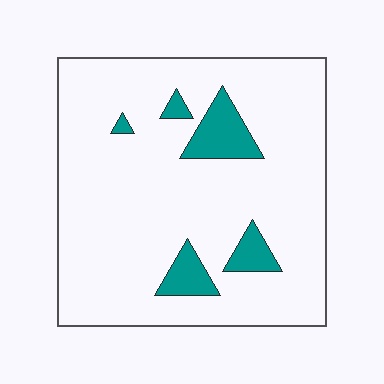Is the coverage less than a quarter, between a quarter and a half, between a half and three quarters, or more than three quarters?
Less than a quarter.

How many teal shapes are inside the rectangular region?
5.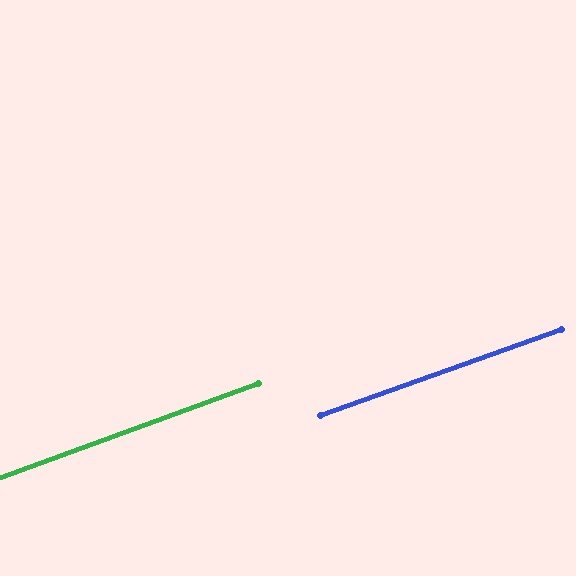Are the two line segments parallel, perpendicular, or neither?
Parallel — their directions differ by only 0.6°.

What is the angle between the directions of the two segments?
Approximately 1 degree.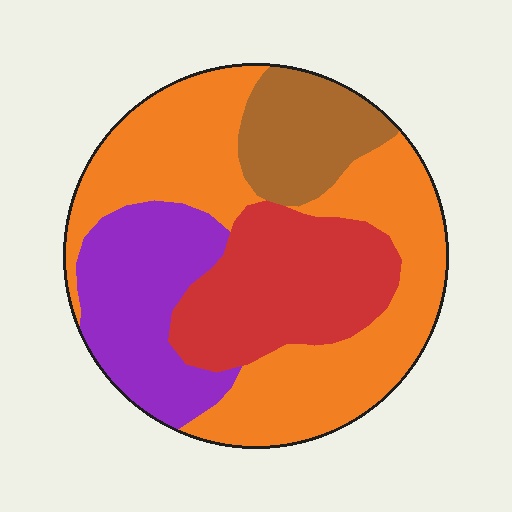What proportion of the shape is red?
Red takes up about one quarter (1/4) of the shape.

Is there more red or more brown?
Red.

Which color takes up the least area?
Brown, at roughly 15%.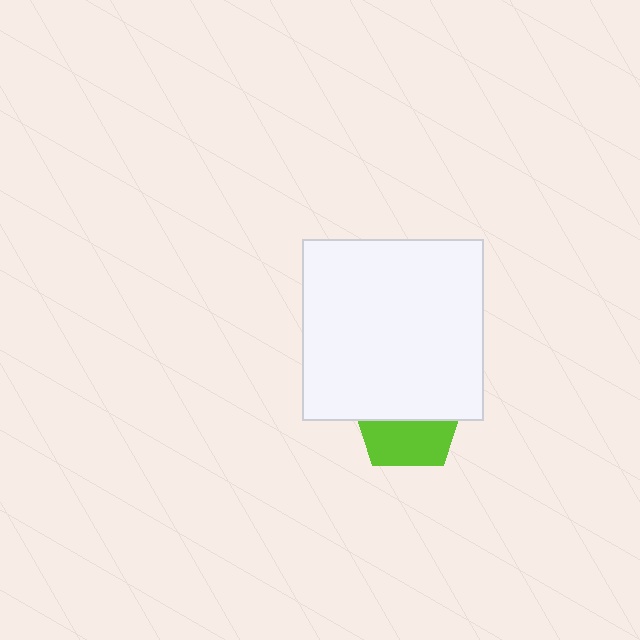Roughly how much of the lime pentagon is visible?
A small part of it is visible (roughly 43%).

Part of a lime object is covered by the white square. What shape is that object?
It is a pentagon.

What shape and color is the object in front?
The object in front is a white square.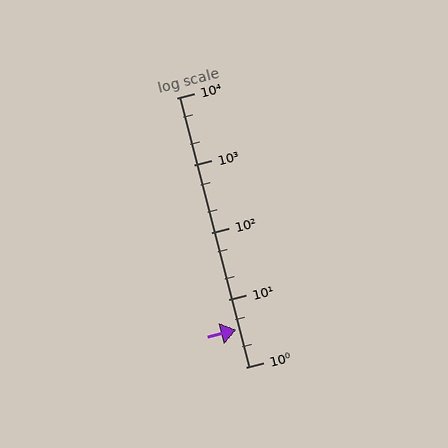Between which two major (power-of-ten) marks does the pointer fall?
The pointer is between 1 and 10.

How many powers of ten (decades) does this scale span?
The scale spans 4 decades, from 1 to 10000.